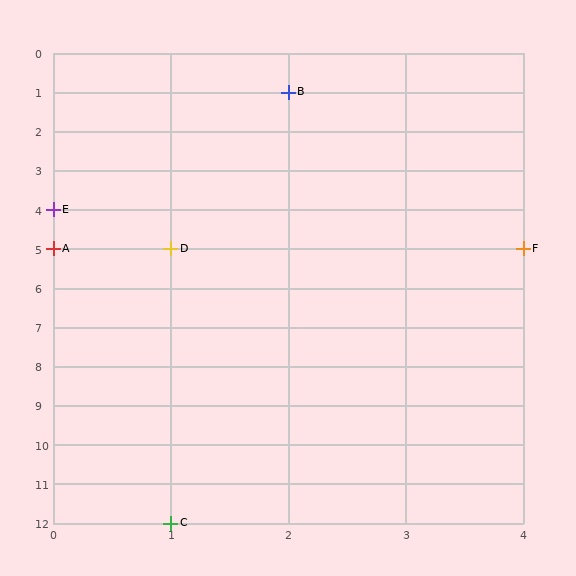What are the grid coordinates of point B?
Point B is at grid coordinates (2, 1).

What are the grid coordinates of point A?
Point A is at grid coordinates (0, 5).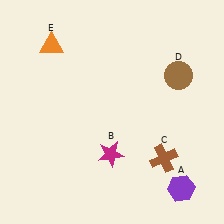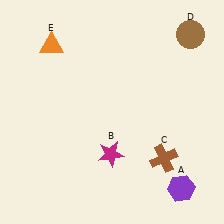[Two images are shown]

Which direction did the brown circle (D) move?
The brown circle (D) moved up.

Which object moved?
The brown circle (D) moved up.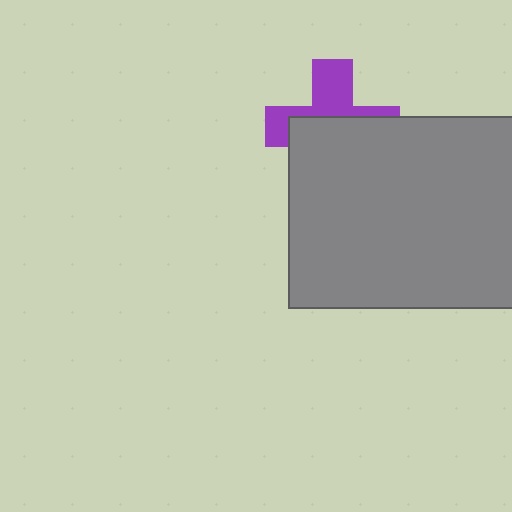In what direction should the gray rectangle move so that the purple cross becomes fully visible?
The gray rectangle should move down. That is the shortest direction to clear the overlap and leave the purple cross fully visible.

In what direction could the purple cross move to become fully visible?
The purple cross could move up. That would shift it out from behind the gray rectangle entirely.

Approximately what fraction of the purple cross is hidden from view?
Roughly 58% of the purple cross is hidden behind the gray rectangle.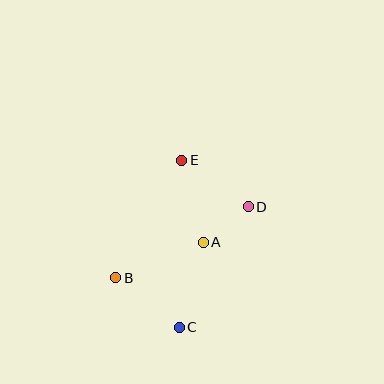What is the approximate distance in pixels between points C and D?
The distance between C and D is approximately 139 pixels.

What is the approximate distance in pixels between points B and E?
The distance between B and E is approximately 135 pixels.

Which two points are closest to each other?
Points A and D are closest to each other.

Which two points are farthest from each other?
Points C and E are farthest from each other.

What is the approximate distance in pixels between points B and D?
The distance between B and D is approximately 151 pixels.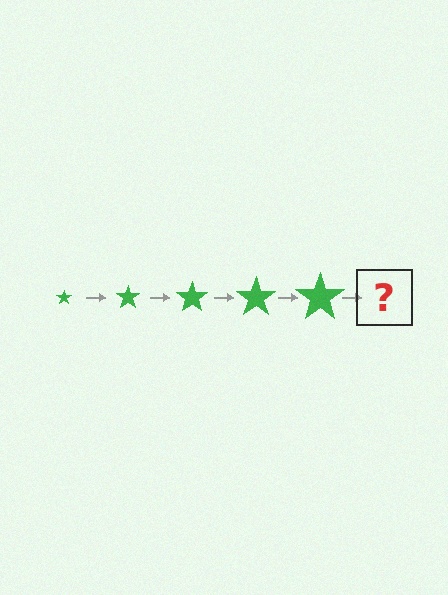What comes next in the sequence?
The next element should be a green star, larger than the previous one.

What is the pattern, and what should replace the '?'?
The pattern is that the star gets progressively larger each step. The '?' should be a green star, larger than the previous one.